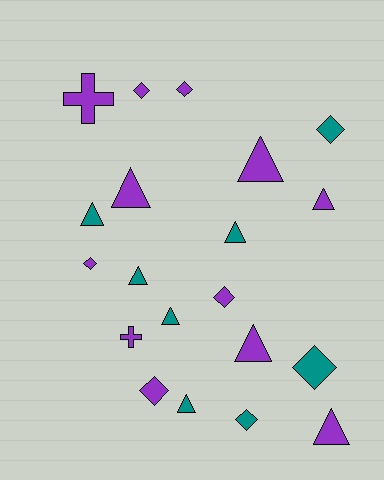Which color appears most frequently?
Purple, with 12 objects.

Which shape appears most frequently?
Triangle, with 10 objects.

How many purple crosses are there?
There are 2 purple crosses.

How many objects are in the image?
There are 20 objects.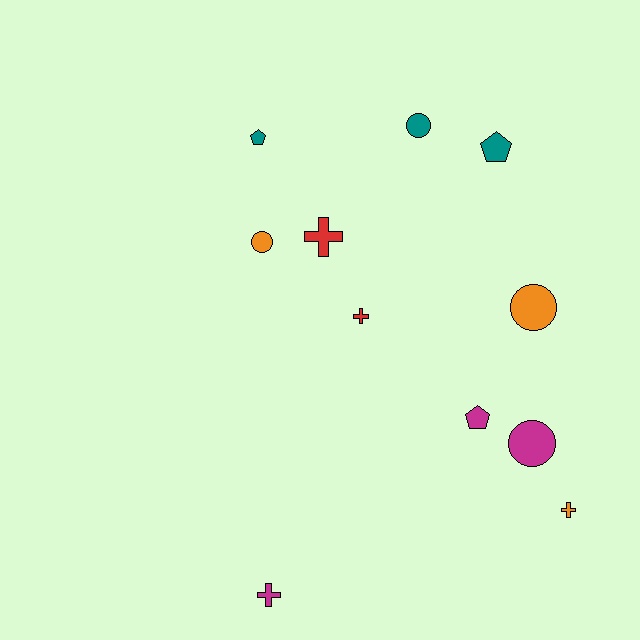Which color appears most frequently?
Orange, with 3 objects.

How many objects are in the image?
There are 11 objects.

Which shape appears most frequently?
Circle, with 4 objects.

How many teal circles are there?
There is 1 teal circle.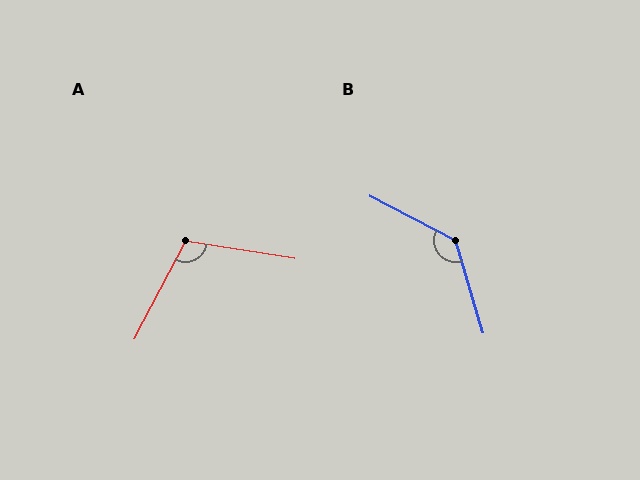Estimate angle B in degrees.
Approximately 134 degrees.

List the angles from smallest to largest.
A (109°), B (134°).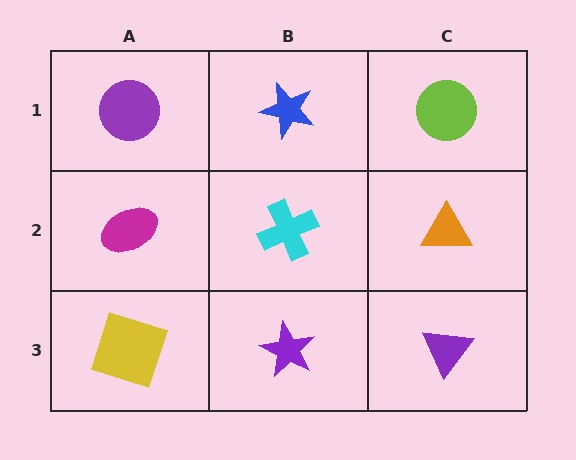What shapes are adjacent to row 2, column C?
A lime circle (row 1, column C), a purple triangle (row 3, column C), a cyan cross (row 2, column B).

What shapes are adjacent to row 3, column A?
A magenta ellipse (row 2, column A), a purple star (row 3, column B).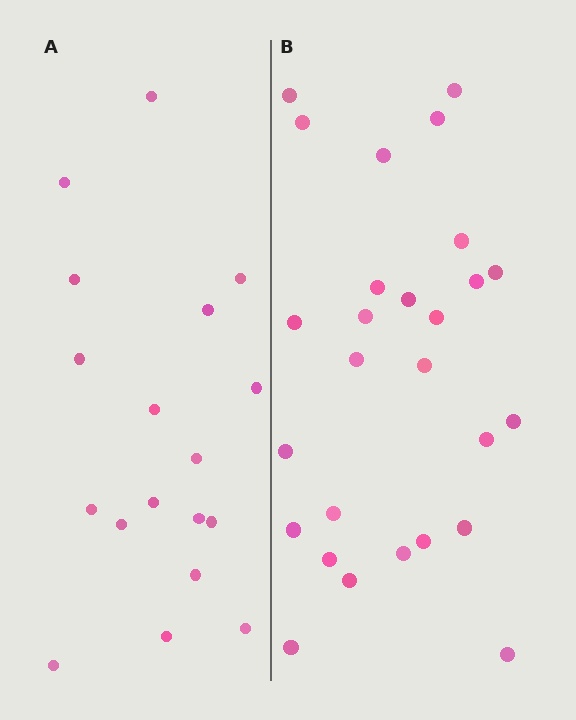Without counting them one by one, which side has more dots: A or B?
Region B (the right region) has more dots.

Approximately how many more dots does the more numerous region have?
Region B has roughly 8 or so more dots than region A.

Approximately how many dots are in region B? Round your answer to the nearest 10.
About 30 dots. (The exact count is 27, which rounds to 30.)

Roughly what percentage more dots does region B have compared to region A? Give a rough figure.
About 50% more.